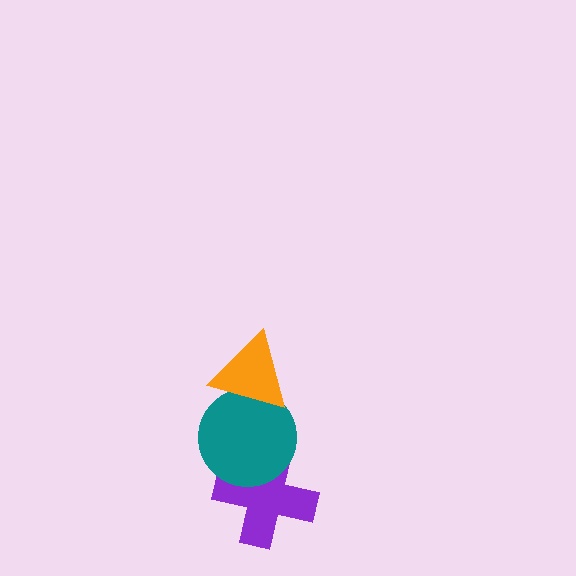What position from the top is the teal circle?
The teal circle is 2nd from the top.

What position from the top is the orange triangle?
The orange triangle is 1st from the top.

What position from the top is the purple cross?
The purple cross is 3rd from the top.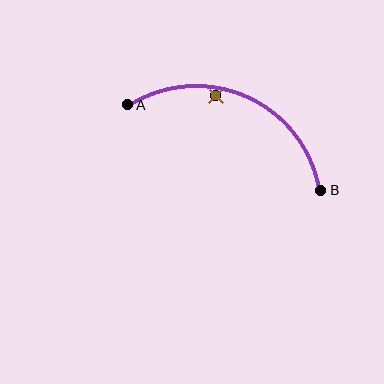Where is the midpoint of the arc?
The arc midpoint is the point on the curve farthest from the straight line joining A and B. It sits above that line.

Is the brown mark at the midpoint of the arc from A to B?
No — the brown mark does not lie on the arc at all. It sits slightly inside the curve.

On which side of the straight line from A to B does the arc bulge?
The arc bulges above the straight line connecting A and B.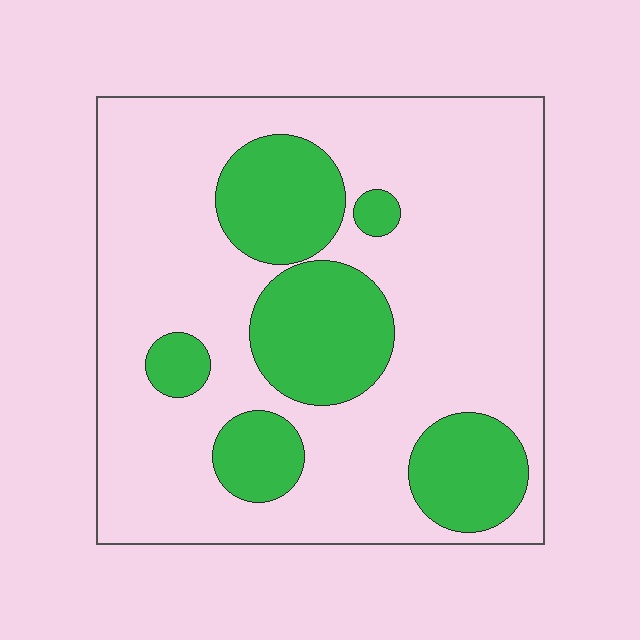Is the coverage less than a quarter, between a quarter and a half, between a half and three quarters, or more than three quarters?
Between a quarter and a half.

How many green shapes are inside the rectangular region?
6.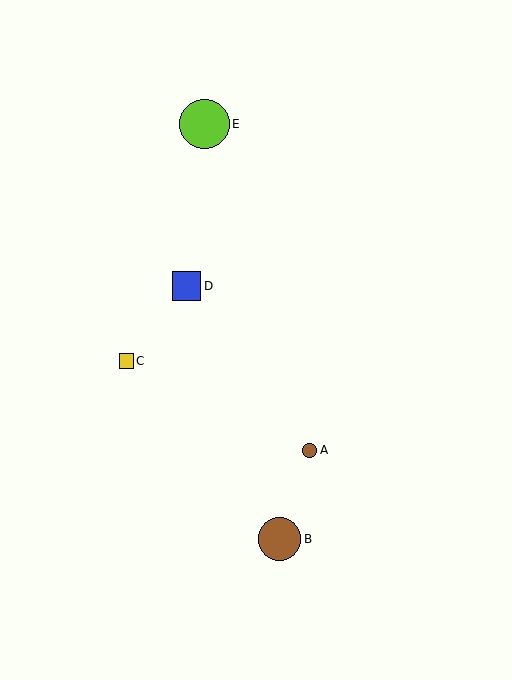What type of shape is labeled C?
Shape C is a yellow square.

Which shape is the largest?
The lime circle (labeled E) is the largest.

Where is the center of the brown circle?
The center of the brown circle is at (280, 539).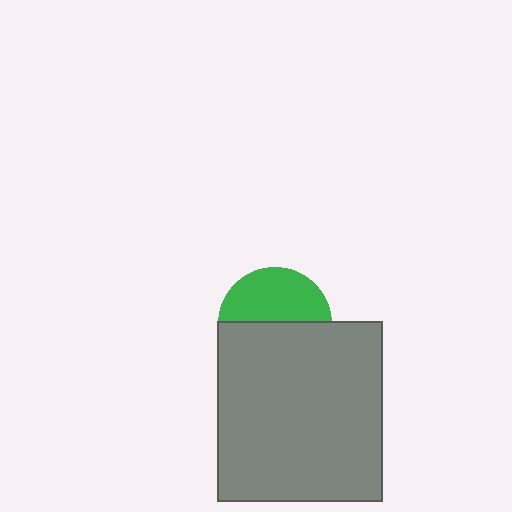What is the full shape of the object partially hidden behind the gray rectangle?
The partially hidden object is a green circle.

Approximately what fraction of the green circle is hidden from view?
Roughly 53% of the green circle is hidden behind the gray rectangle.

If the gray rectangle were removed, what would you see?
You would see the complete green circle.